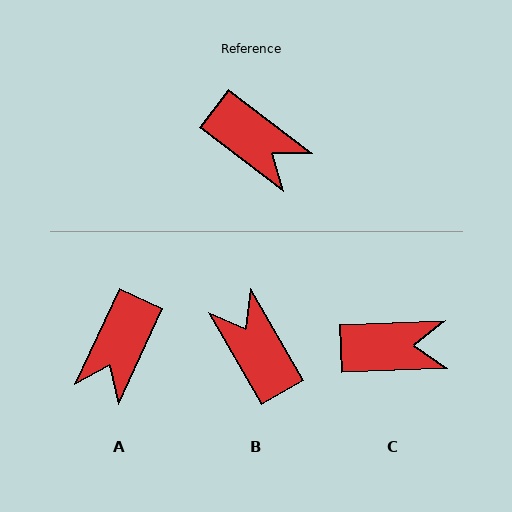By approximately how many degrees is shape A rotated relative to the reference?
Approximately 78 degrees clockwise.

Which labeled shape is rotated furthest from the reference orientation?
B, about 157 degrees away.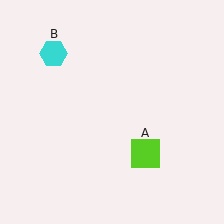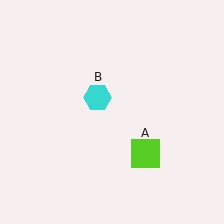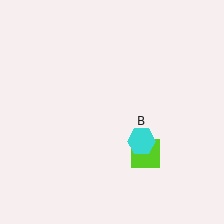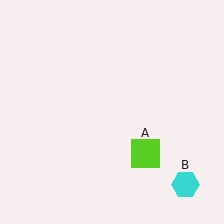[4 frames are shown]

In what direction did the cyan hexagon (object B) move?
The cyan hexagon (object B) moved down and to the right.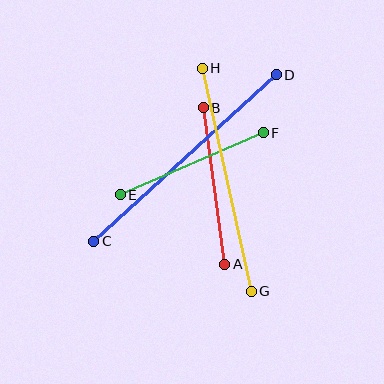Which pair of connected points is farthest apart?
Points C and D are farthest apart.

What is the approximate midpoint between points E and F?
The midpoint is at approximately (192, 164) pixels.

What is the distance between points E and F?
The distance is approximately 156 pixels.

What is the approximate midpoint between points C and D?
The midpoint is at approximately (185, 158) pixels.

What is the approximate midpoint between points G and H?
The midpoint is at approximately (227, 180) pixels.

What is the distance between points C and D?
The distance is approximately 247 pixels.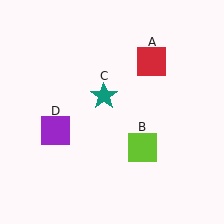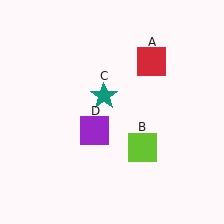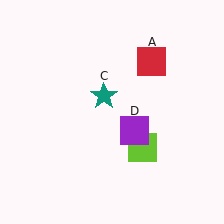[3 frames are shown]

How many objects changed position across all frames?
1 object changed position: purple square (object D).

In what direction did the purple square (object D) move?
The purple square (object D) moved right.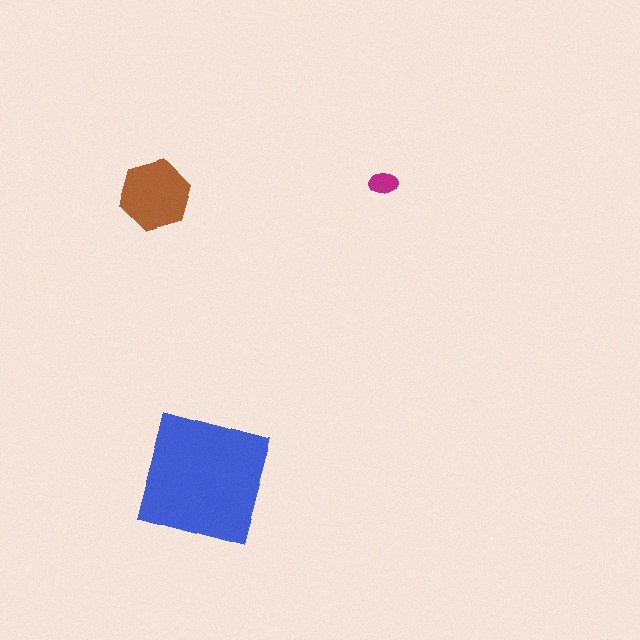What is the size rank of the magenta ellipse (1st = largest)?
3rd.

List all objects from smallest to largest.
The magenta ellipse, the brown hexagon, the blue square.